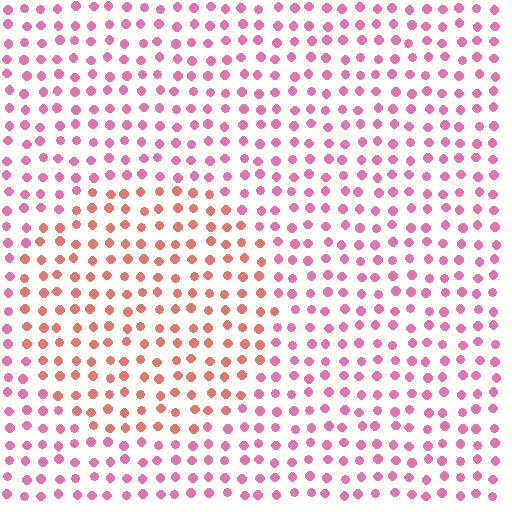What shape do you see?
I see a circle.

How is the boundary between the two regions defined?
The boundary is defined purely by a slight shift in hue (about 36 degrees). Spacing, size, and orientation are identical on both sides.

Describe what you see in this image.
The image is filled with small pink elements in a uniform arrangement. A circle-shaped region is visible where the elements are tinted to a slightly different hue, forming a subtle color boundary.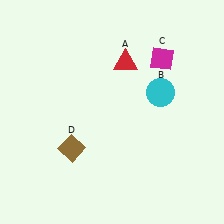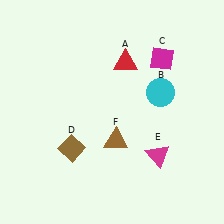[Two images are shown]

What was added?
A magenta triangle (E), a brown triangle (F) were added in Image 2.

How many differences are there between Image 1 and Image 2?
There are 2 differences between the two images.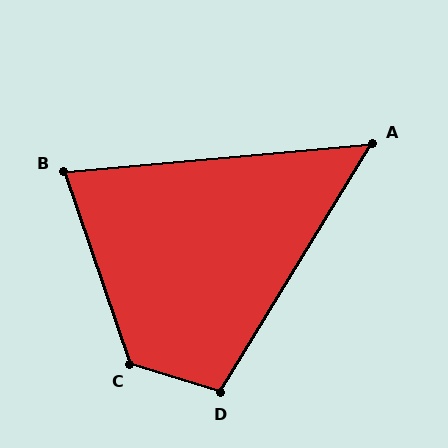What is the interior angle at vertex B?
Approximately 76 degrees (acute).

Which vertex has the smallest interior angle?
A, at approximately 54 degrees.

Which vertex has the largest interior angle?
C, at approximately 126 degrees.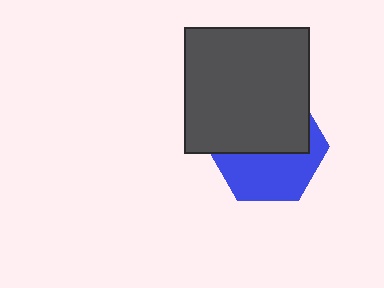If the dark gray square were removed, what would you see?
You would see the complete blue hexagon.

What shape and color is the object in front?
The object in front is a dark gray square.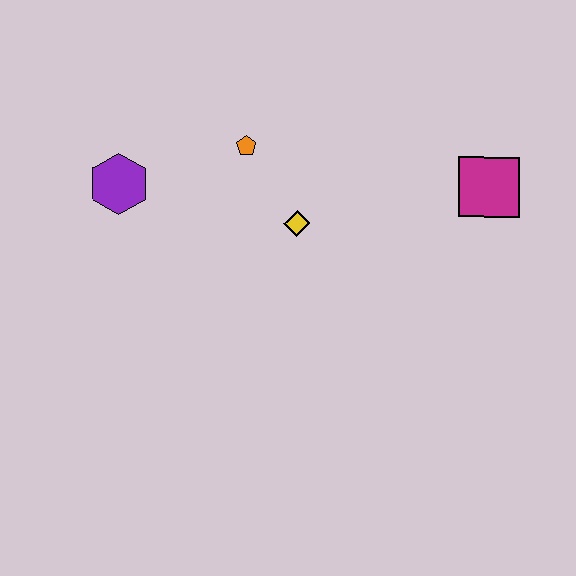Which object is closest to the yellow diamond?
The orange pentagon is closest to the yellow diamond.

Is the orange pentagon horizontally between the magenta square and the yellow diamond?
No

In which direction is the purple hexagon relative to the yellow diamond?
The purple hexagon is to the left of the yellow diamond.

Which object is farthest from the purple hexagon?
The magenta square is farthest from the purple hexagon.